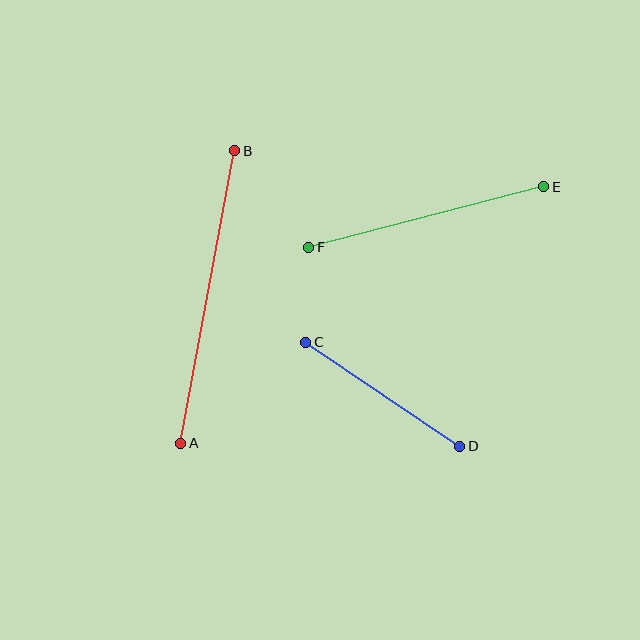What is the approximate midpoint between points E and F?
The midpoint is at approximately (426, 217) pixels.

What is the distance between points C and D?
The distance is approximately 186 pixels.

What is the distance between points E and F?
The distance is approximately 243 pixels.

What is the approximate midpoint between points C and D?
The midpoint is at approximately (383, 394) pixels.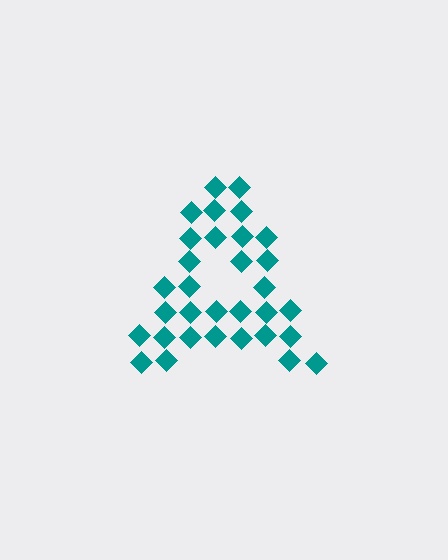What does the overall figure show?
The overall figure shows the letter A.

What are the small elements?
The small elements are diamonds.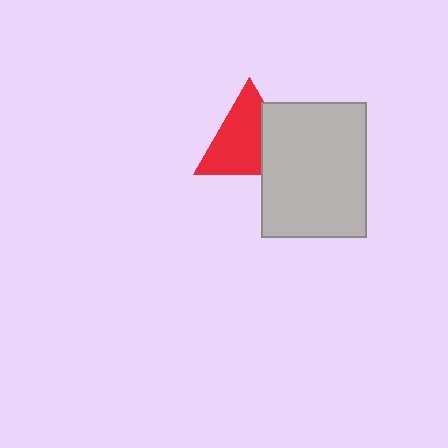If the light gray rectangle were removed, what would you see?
You would see the complete red triangle.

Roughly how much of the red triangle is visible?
Most of it is visible (roughly 69%).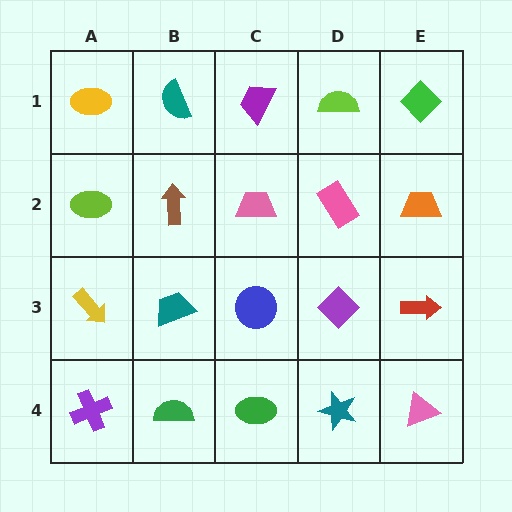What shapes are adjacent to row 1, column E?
An orange trapezoid (row 2, column E), a lime semicircle (row 1, column D).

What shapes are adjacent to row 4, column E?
A red arrow (row 3, column E), a teal star (row 4, column D).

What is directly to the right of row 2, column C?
A pink rectangle.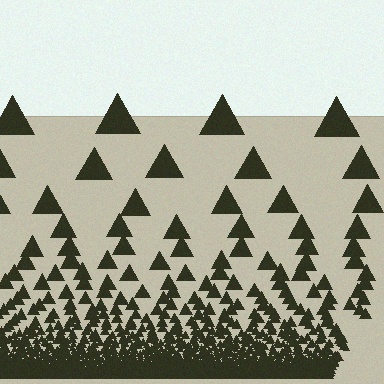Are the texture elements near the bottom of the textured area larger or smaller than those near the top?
Smaller. The gradient is inverted — elements near the bottom are smaller and denser.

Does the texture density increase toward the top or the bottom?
Density increases toward the bottom.